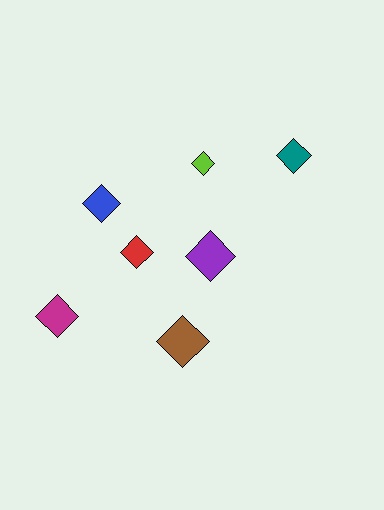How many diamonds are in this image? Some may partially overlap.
There are 7 diamonds.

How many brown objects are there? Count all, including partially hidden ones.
There is 1 brown object.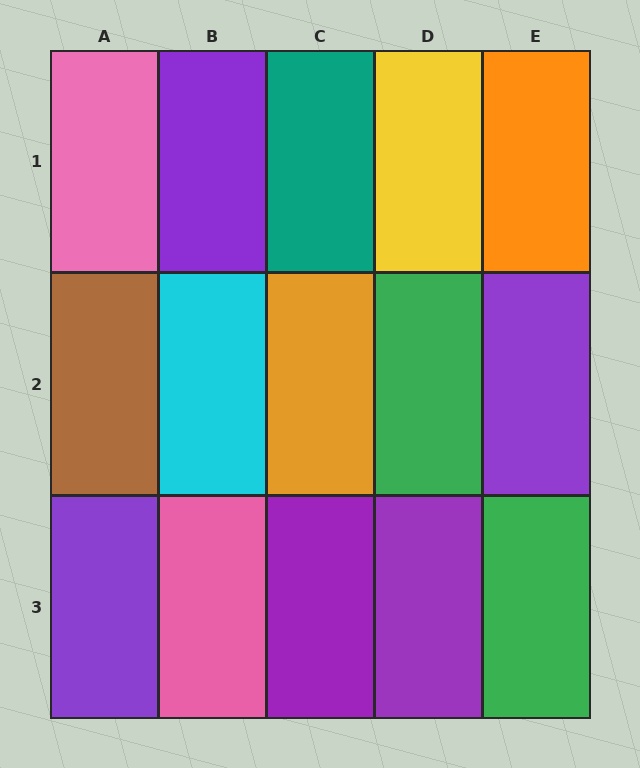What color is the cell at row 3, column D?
Purple.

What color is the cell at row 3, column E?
Green.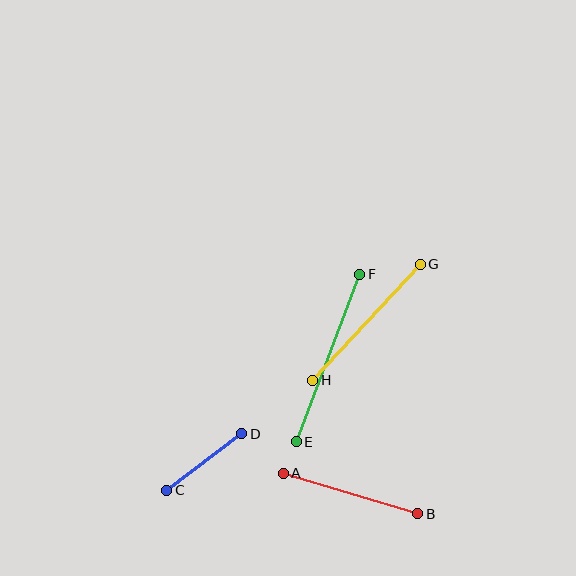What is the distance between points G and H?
The distance is approximately 158 pixels.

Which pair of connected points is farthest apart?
Points E and F are farthest apart.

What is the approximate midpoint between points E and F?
The midpoint is at approximately (328, 358) pixels.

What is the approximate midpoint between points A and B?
The midpoint is at approximately (350, 493) pixels.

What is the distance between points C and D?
The distance is approximately 94 pixels.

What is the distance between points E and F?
The distance is approximately 179 pixels.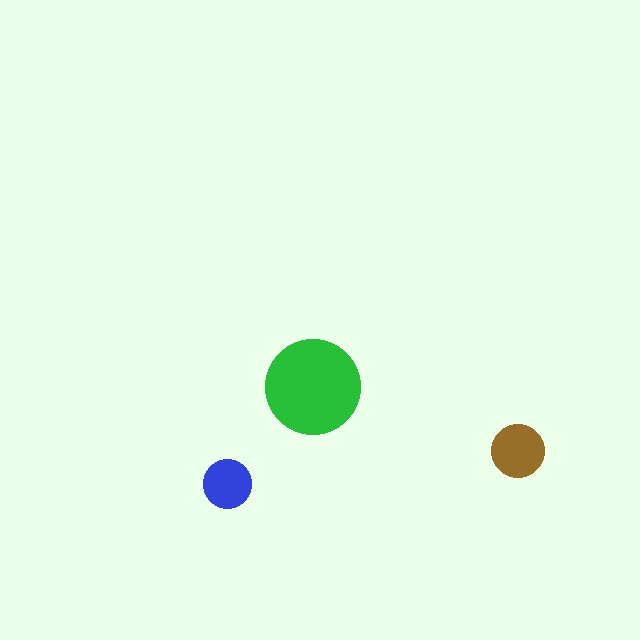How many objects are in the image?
There are 3 objects in the image.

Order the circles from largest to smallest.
the green one, the brown one, the blue one.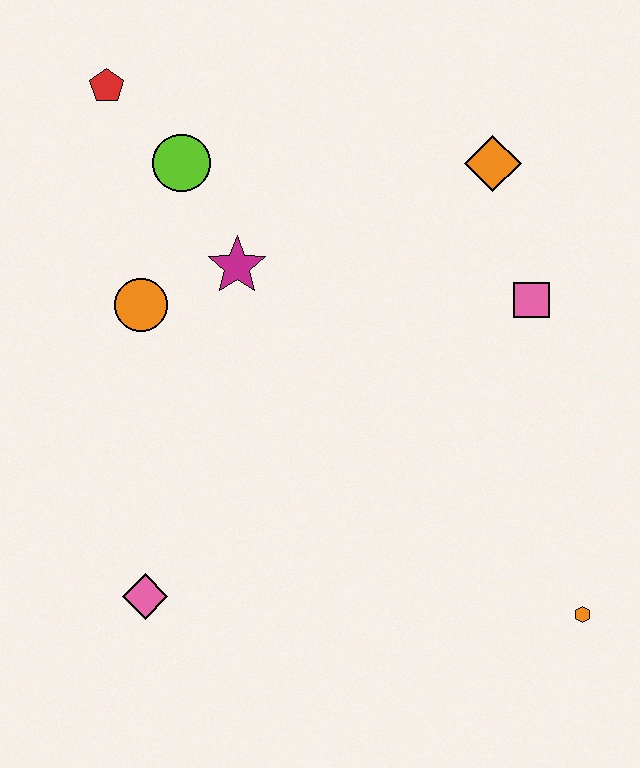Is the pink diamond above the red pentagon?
No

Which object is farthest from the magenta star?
The orange hexagon is farthest from the magenta star.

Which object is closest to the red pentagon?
The lime circle is closest to the red pentagon.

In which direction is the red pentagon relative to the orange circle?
The red pentagon is above the orange circle.